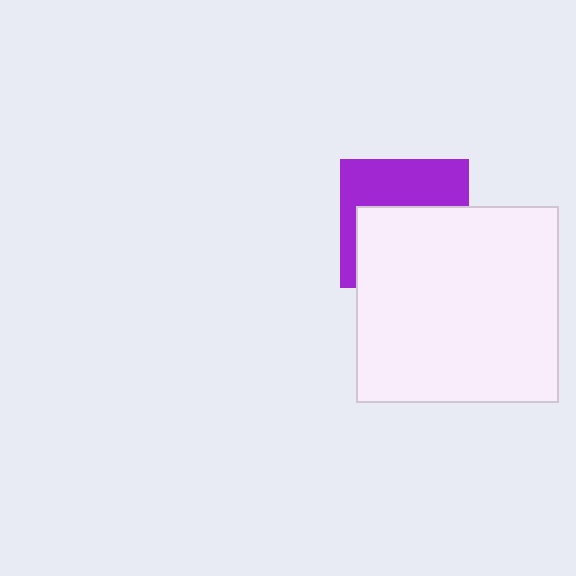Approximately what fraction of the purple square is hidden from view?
Roughly 56% of the purple square is hidden behind the white rectangle.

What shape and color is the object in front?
The object in front is a white rectangle.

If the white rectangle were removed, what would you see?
You would see the complete purple square.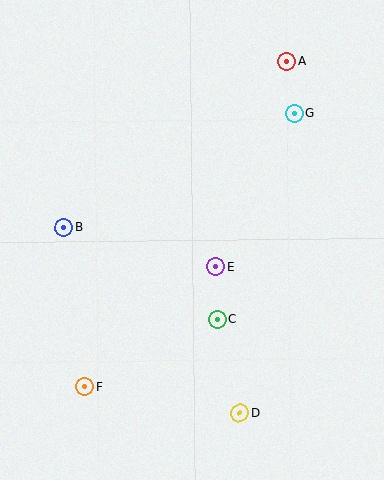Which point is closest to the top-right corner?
Point A is closest to the top-right corner.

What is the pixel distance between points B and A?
The distance between B and A is 279 pixels.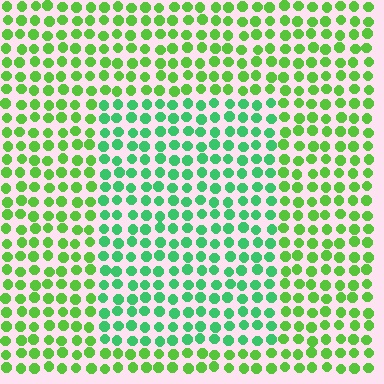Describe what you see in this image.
The image is filled with small lime elements in a uniform arrangement. A rectangle-shaped region is visible where the elements are tinted to a slightly different hue, forming a subtle color boundary.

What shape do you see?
I see a rectangle.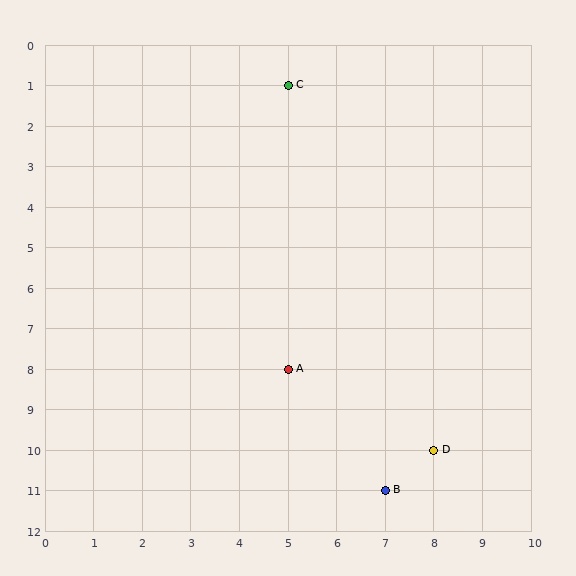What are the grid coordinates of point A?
Point A is at grid coordinates (5, 8).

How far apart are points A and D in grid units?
Points A and D are 3 columns and 2 rows apart (about 3.6 grid units diagonally).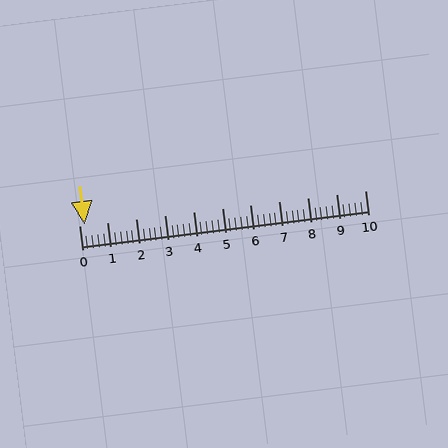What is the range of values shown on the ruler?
The ruler shows values from 0 to 10.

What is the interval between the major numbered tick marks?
The major tick marks are spaced 1 units apart.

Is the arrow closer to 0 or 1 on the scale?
The arrow is closer to 0.